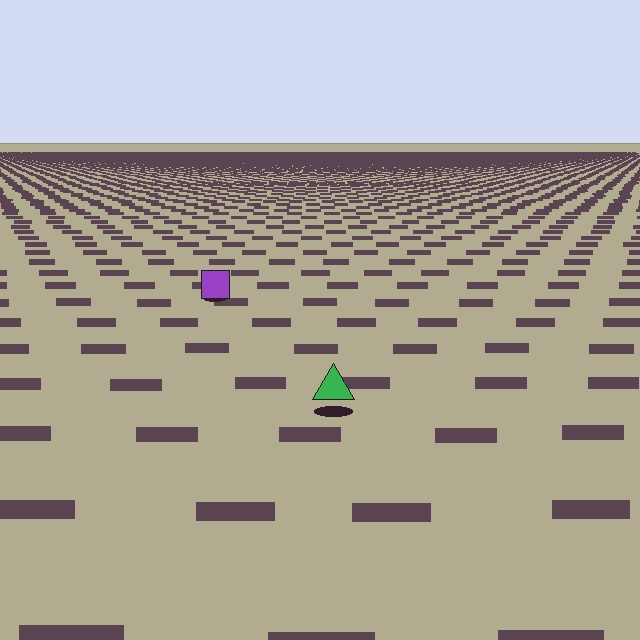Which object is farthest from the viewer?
The purple square is farthest from the viewer. It appears smaller and the ground texture around it is denser.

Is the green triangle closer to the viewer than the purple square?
Yes. The green triangle is closer — you can tell from the texture gradient: the ground texture is coarser near it.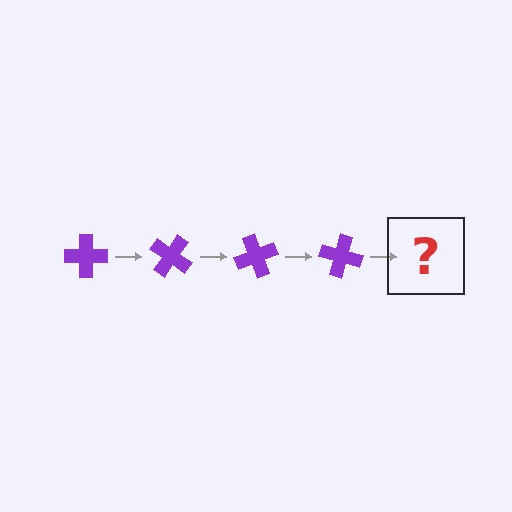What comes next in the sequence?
The next element should be a purple cross rotated 140 degrees.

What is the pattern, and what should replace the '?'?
The pattern is that the cross rotates 35 degrees each step. The '?' should be a purple cross rotated 140 degrees.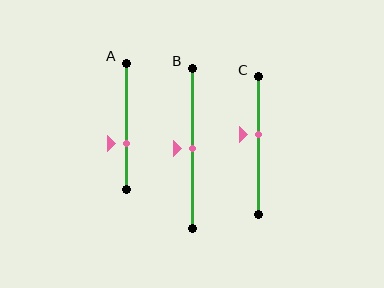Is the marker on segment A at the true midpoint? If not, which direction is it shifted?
No, the marker on segment A is shifted downward by about 14% of the segment length.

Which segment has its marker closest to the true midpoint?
Segment B has its marker closest to the true midpoint.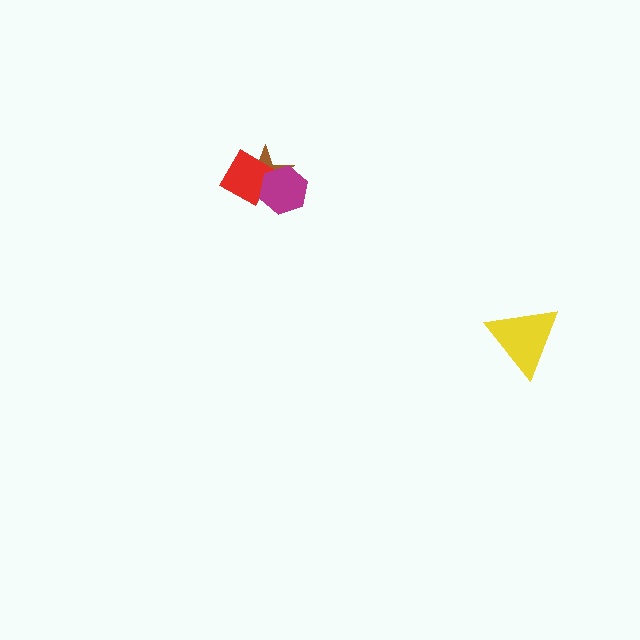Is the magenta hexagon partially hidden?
No, no other shape covers it.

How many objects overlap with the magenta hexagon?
2 objects overlap with the magenta hexagon.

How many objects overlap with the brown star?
2 objects overlap with the brown star.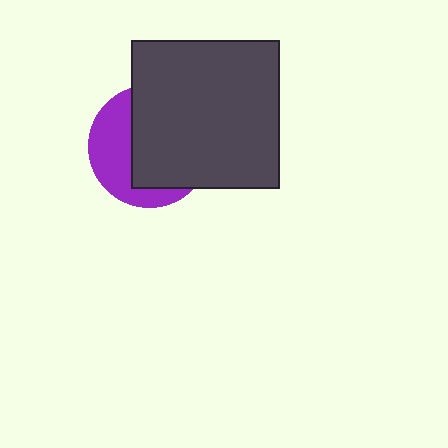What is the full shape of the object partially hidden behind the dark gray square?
The partially hidden object is a purple circle.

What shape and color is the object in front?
The object in front is a dark gray square.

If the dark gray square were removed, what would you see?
You would see the complete purple circle.